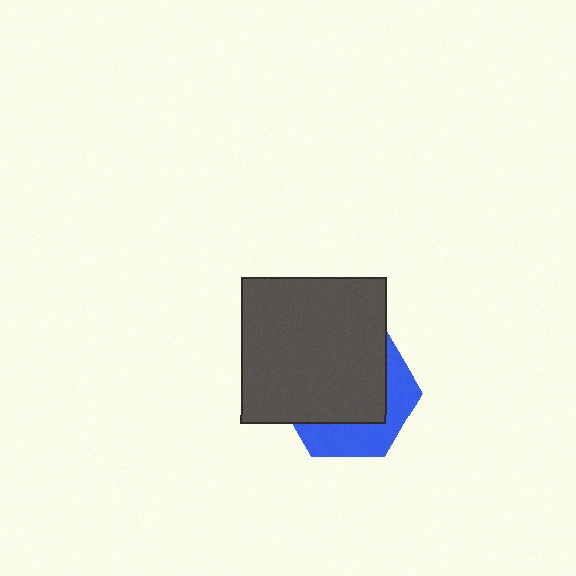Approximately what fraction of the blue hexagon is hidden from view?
Roughly 64% of the blue hexagon is hidden behind the dark gray square.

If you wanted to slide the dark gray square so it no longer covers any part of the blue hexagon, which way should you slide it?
Slide it up — that is the most direct way to separate the two shapes.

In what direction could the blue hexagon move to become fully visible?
The blue hexagon could move down. That would shift it out from behind the dark gray square entirely.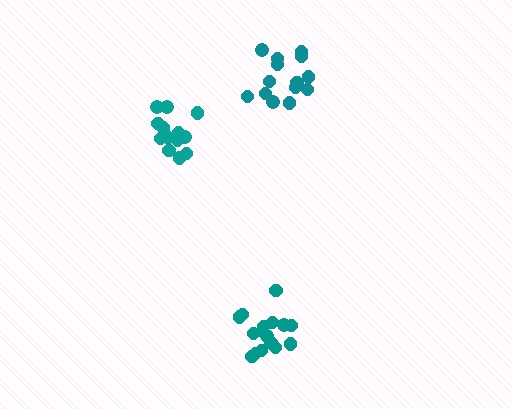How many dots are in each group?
Group 1: 15 dots, Group 2: 16 dots, Group 3: 13 dots (44 total).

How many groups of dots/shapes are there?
There are 3 groups.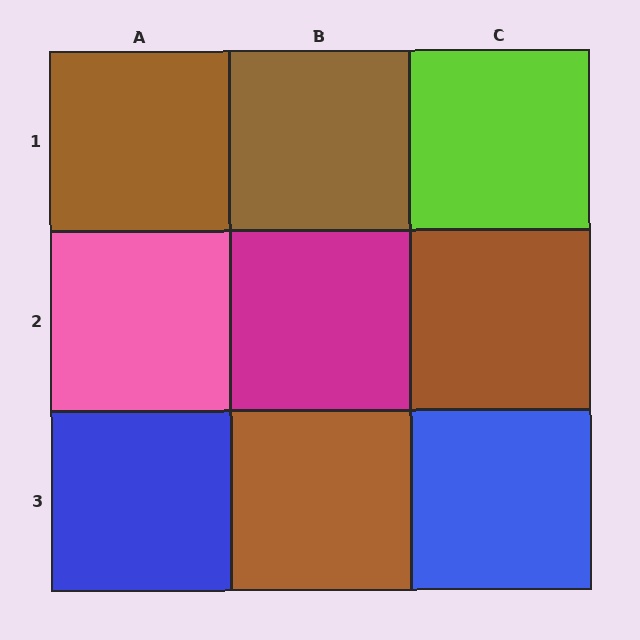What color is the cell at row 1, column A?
Brown.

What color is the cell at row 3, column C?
Blue.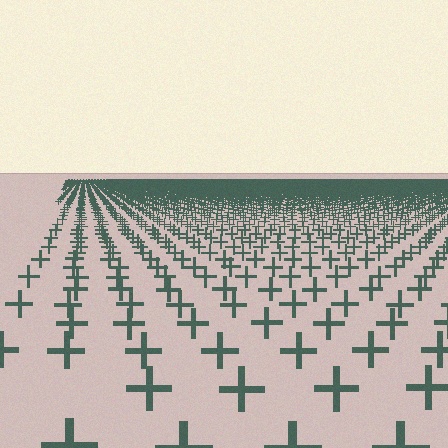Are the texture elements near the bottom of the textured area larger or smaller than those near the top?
Larger. Near the bottom, elements are closer to the viewer and appear at a bigger on-screen size.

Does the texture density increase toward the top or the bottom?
Density increases toward the top.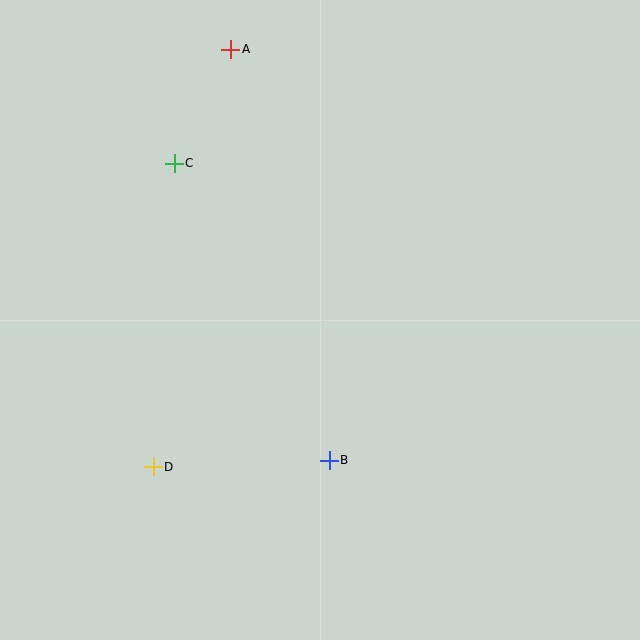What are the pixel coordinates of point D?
Point D is at (153, 467).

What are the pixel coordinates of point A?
Point A is at (231, 49).